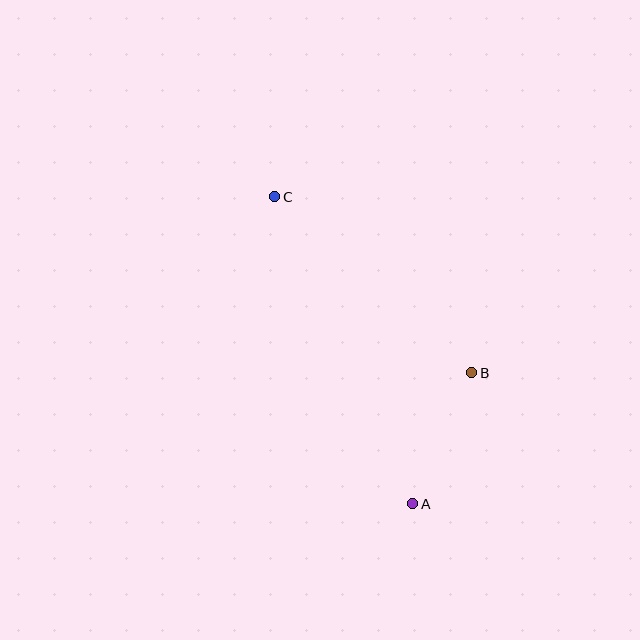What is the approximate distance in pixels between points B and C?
The distance between B and C is approximately 264 pixels.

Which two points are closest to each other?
Points A and B are closest to each other.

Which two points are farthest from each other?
Points A and C are farthest from each other.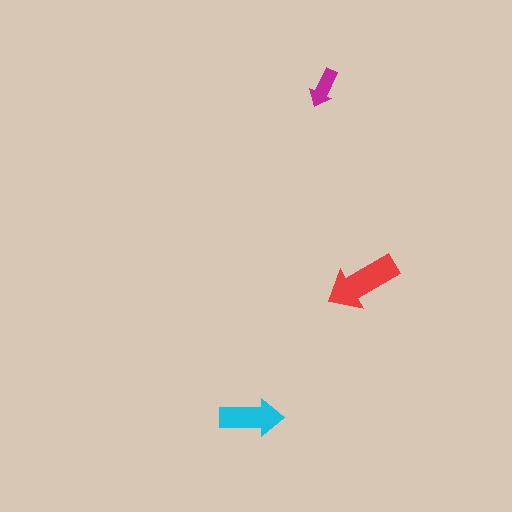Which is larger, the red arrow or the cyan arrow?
The red one.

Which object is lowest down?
The cyan arrow is bottommost.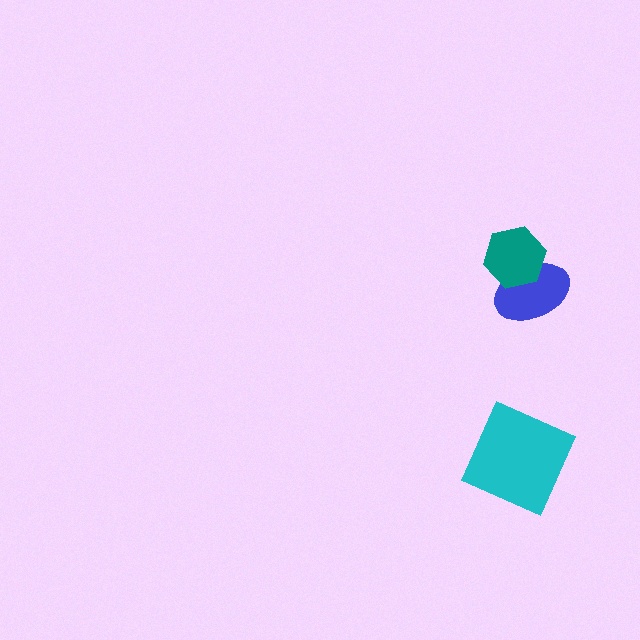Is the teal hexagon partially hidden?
No, no other shape covers it.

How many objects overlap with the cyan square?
0 objects overlap with the cyan square.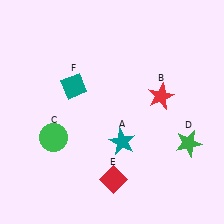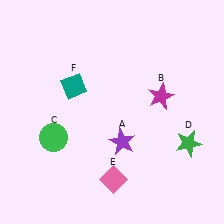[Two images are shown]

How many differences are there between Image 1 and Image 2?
There are 3 differences between the two images.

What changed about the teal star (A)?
In Image 1, A is teal. In Image 2, it changed to purple.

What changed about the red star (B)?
In Image 1, B is red. In Image 2, it changed to magenta.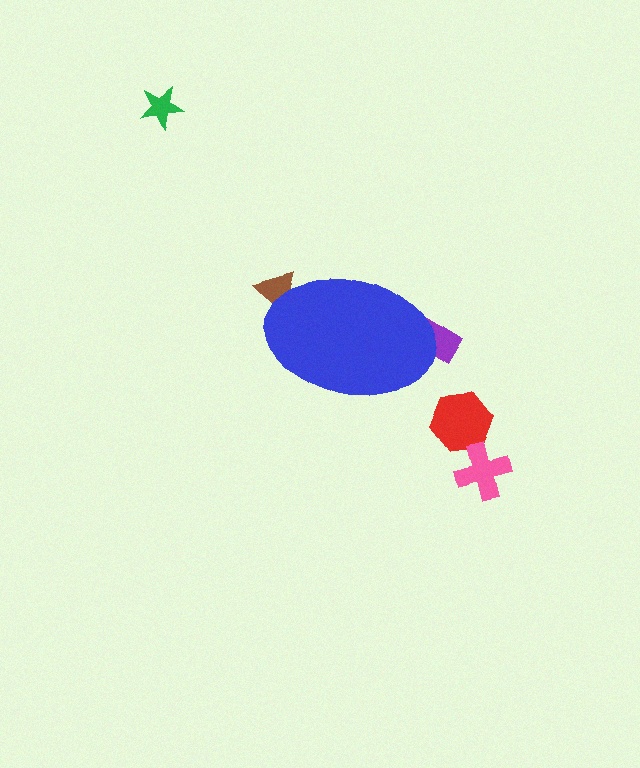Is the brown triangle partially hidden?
Yes, the brown triangle is partially hidden behind the blue ellipse.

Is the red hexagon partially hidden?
No, the red hexagon is fully visible.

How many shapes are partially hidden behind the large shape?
2 shapes are partially hidden.